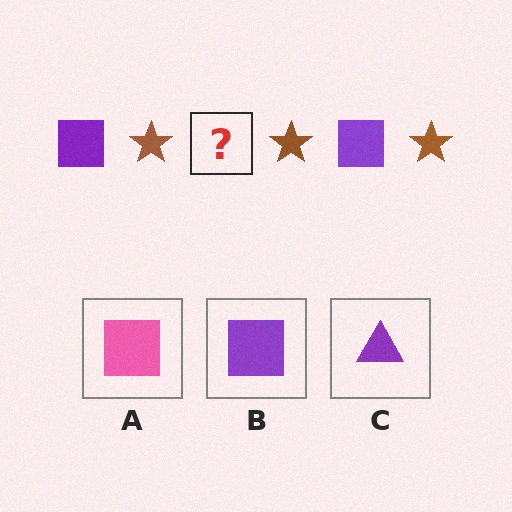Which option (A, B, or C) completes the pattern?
B.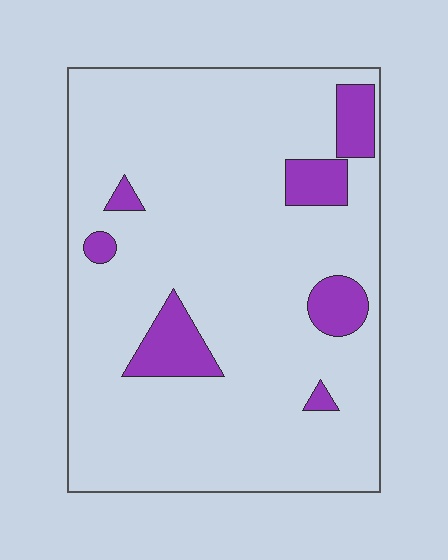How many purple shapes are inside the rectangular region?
7.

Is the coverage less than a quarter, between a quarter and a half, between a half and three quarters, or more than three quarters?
Less than a quarter.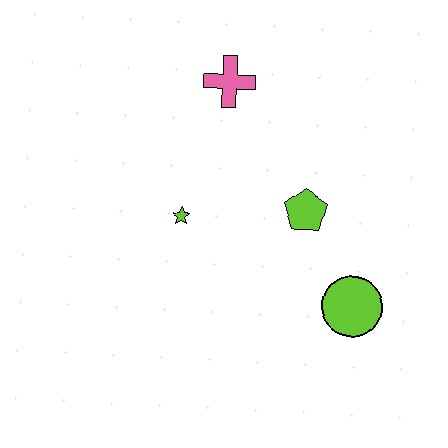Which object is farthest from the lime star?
The lime circle is farthest from the lime star.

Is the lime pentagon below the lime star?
No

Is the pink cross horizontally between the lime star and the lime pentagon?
Yes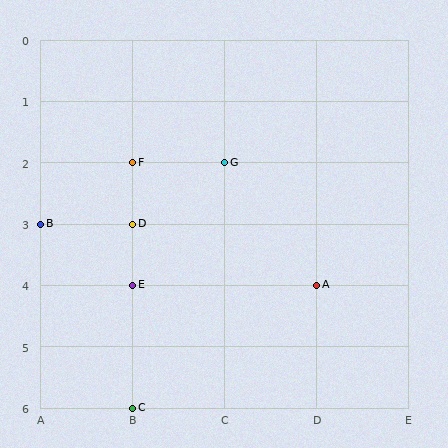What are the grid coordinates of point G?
Point G is at grid coordinates (C, 2).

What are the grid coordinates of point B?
Point B is at grid coordinates (A, 3).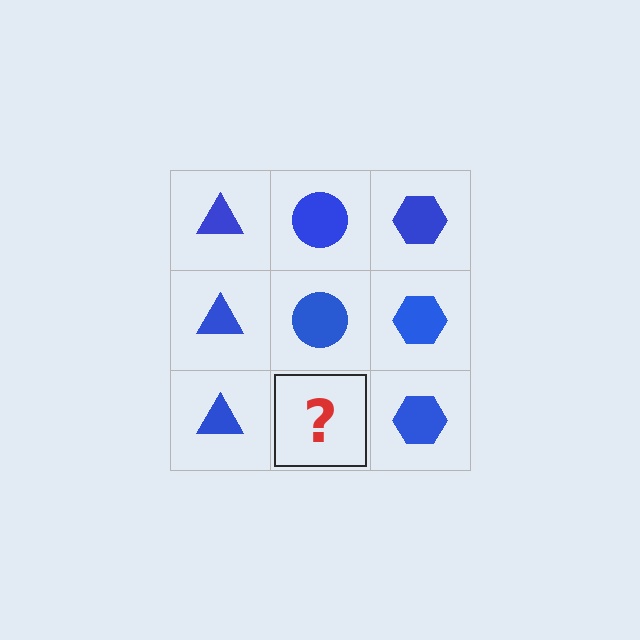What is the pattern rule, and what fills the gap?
The rule is that each column has a consistent shape. The gap should be filled with a blue circle.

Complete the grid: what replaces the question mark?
The question mark should be replaced with a blue circle.